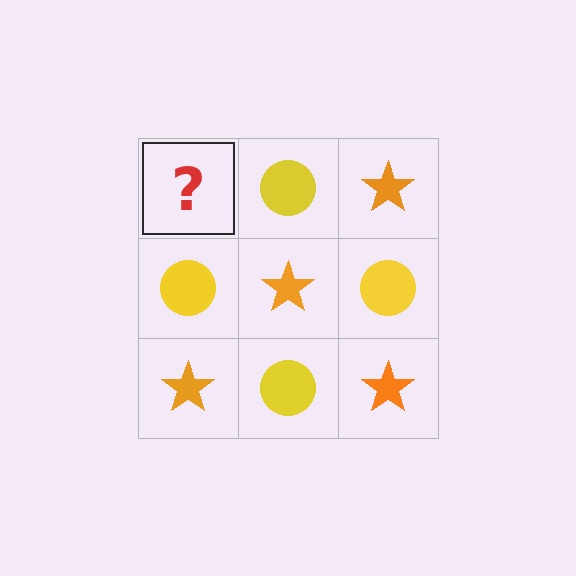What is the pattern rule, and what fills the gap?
The rule is that it alternates orange star and yellow circle in a checkerboard pattern. The gap should be filled with an orange star.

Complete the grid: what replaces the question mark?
The question mark should be replaced with an orange star.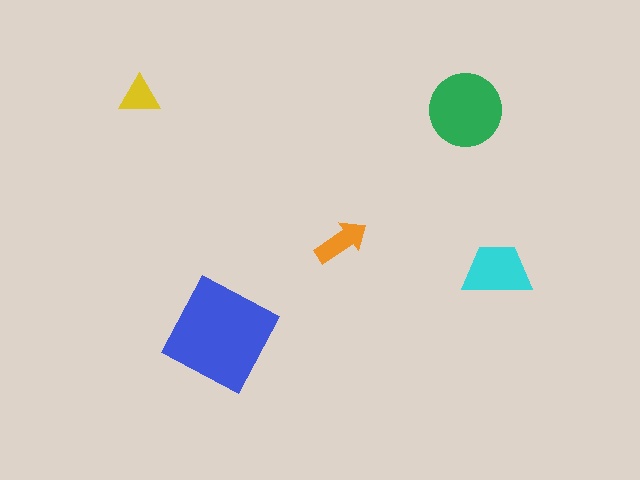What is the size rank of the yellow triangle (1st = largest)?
5th.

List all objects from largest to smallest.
The blue diamond, the green circle, the cyan trapezoid, the orange arrow, the yellow triangle.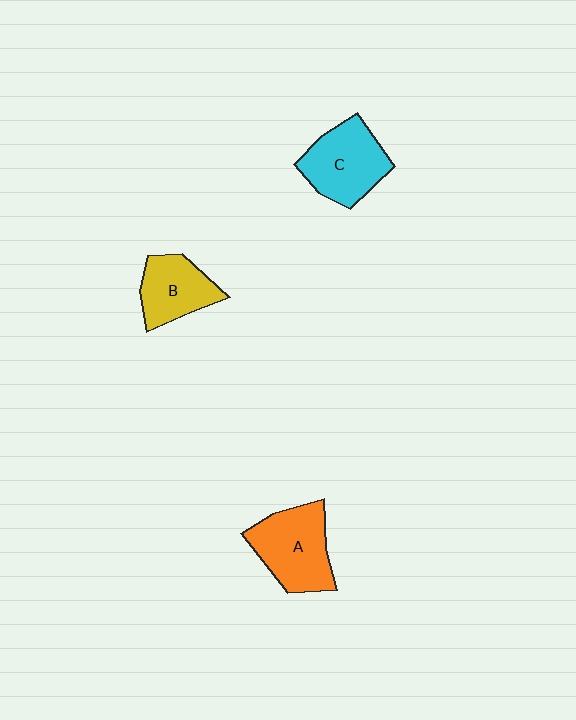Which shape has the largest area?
Shape A (orange).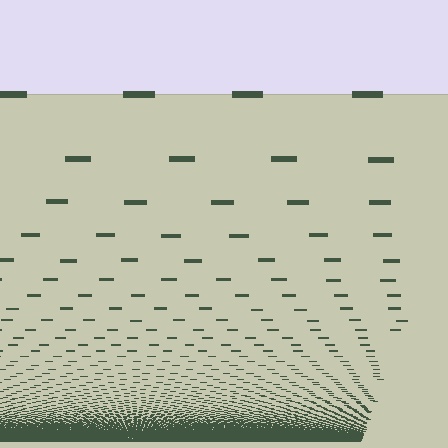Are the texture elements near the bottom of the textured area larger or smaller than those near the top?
Smaller. The gradient is inverted — elements near the bottom are smaller and denser.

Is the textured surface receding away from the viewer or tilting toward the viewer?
The surface appears to tilt toward the viewer. Texture elements get larger and sparser toward the top.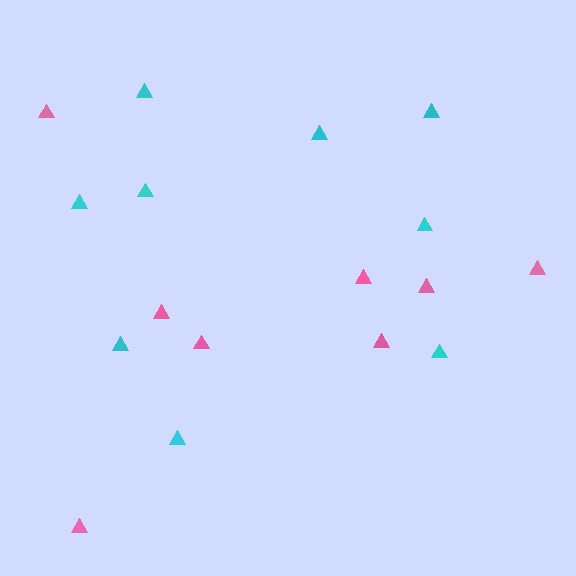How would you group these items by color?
There are 2 groups: one group of pink triangles (8) and one group of cyan triangles (9).